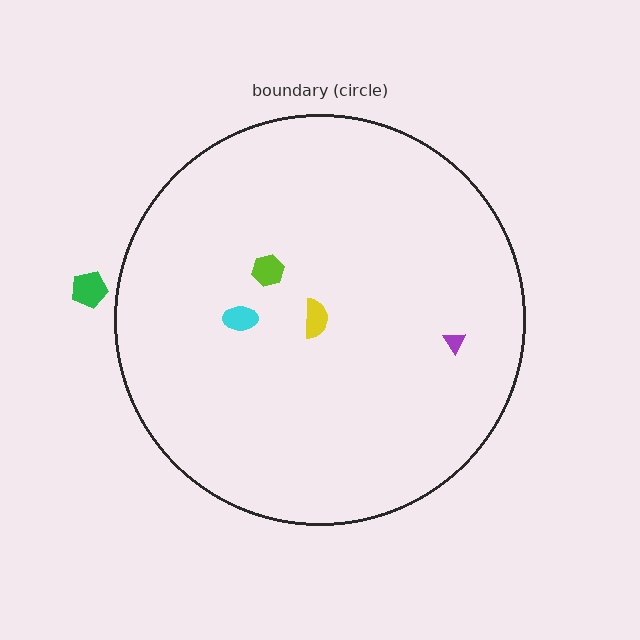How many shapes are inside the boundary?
4 inside, 1 outside.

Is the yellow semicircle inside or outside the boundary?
Inside.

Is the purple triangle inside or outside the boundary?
Inside.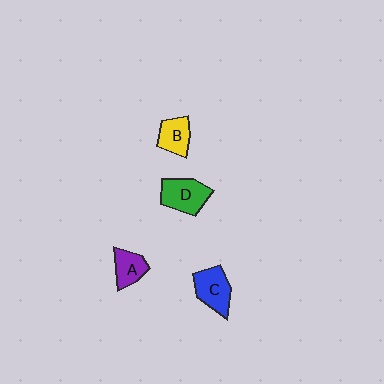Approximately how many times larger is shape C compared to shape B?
Approximately 1.3 times.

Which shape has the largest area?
Shape D (green).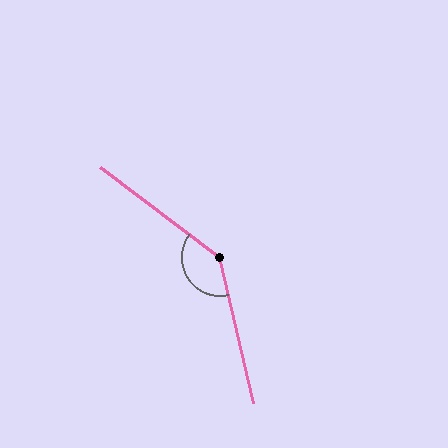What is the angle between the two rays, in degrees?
Approximately 140 degrees.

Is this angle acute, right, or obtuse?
It is obtuse.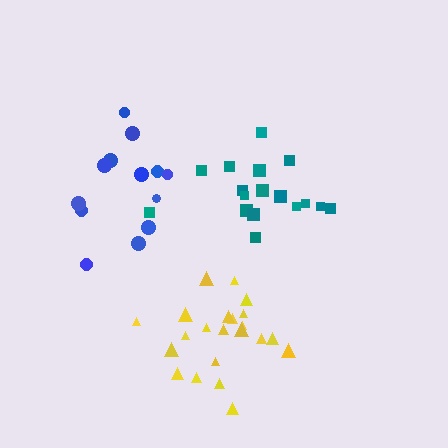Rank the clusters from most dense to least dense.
yellow, teal, blue.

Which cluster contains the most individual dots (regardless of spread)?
Yellow (22).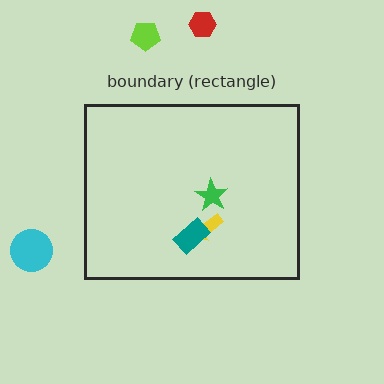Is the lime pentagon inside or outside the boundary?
Outside.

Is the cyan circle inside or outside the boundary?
Outside.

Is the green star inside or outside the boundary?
Inside.